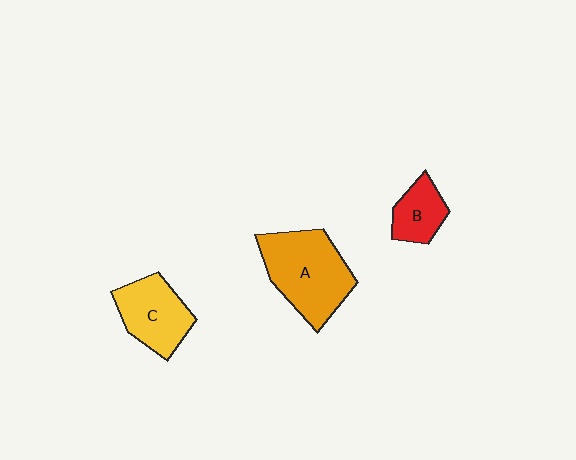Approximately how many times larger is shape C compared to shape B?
Approximately 1.6 times.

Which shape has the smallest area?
Shape B (red).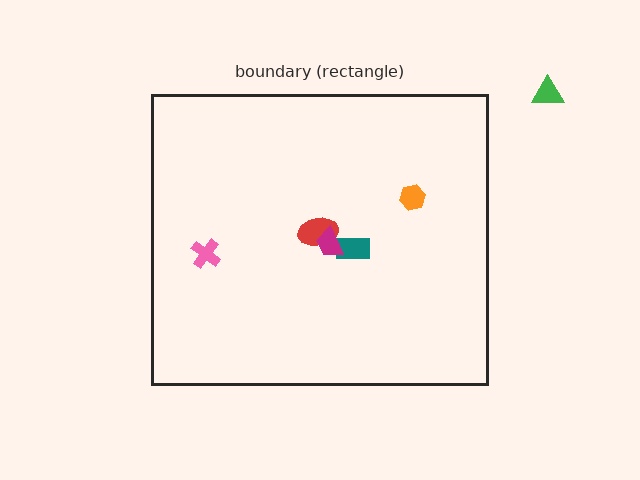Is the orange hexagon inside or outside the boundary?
Inside.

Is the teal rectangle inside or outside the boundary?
Inside.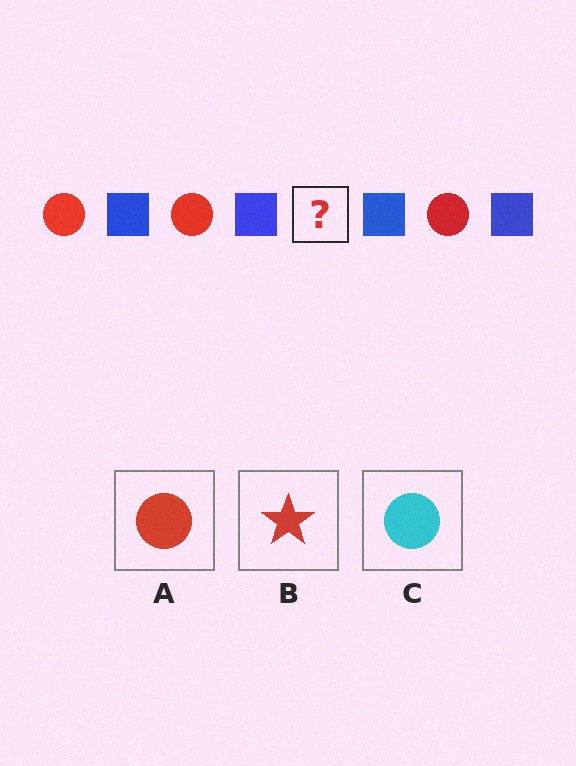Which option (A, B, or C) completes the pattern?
A.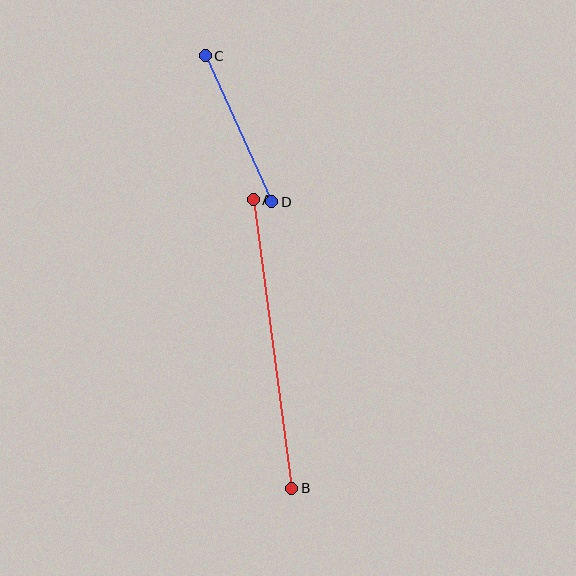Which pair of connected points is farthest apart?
Points A and B are farthest apart.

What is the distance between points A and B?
The distance is approximately 291 pixels.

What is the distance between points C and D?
The distance is approximately 160 pixels.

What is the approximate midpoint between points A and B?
The midpoint is at approximately (272, 344) pixels.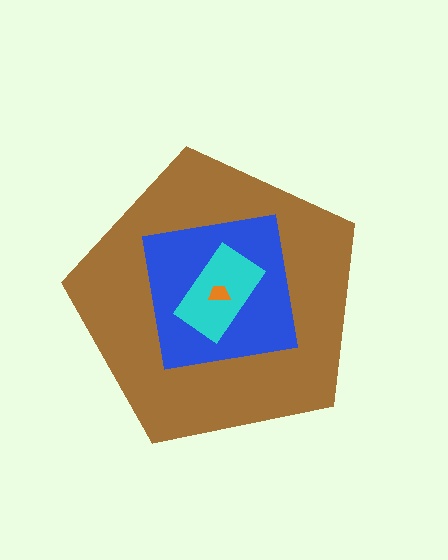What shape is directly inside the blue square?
The cyan rectangle.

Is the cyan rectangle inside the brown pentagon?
Yes.